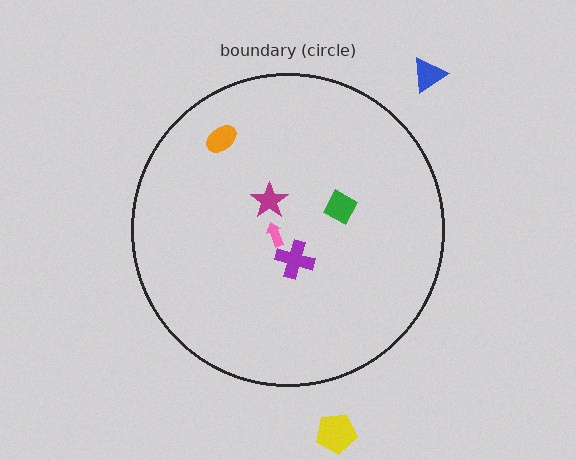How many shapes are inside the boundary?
5 inside, 2 outside.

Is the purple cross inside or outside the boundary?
Inside.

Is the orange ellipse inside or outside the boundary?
Inside.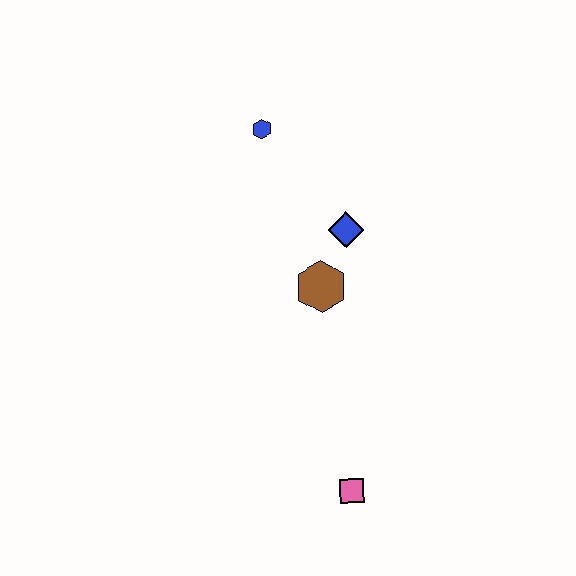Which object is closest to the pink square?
The brown hexagon is closest to the pink square.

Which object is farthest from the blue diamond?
The pink square is farthest from the blue diamond.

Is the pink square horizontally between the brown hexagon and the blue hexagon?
No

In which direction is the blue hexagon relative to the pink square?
The blue hexagon is above the pink square.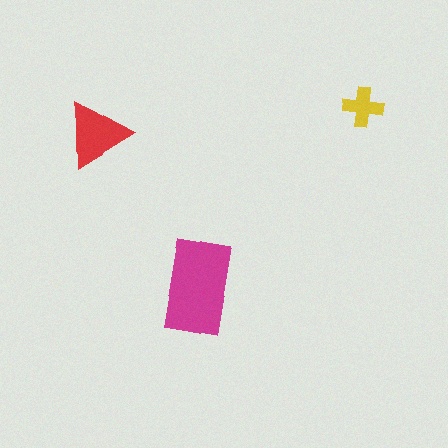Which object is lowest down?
The magenta rectangle is bottommost.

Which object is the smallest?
The yellow cross.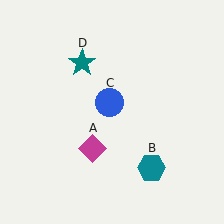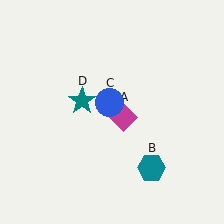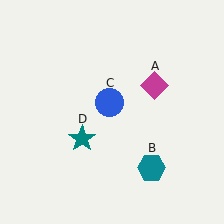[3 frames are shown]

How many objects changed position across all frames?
2 objects changed position: magenta diamond (object A), teal star (object D).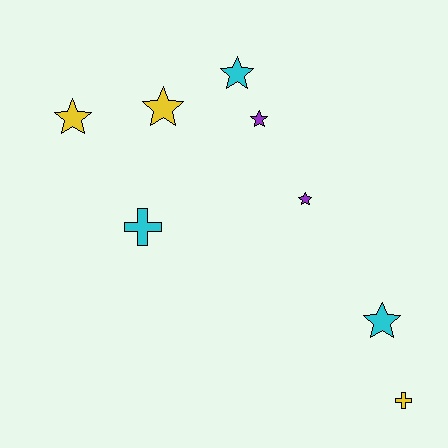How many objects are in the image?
There are 8 objects.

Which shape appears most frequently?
Star, with 6 objects.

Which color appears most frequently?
Yellow, with 3 objects.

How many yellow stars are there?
There are 2 yellow stars.